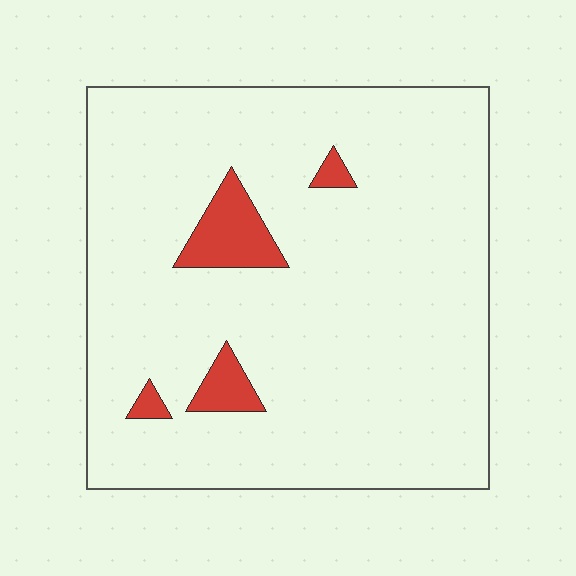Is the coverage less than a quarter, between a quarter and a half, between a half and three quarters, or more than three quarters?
Less than a quarter.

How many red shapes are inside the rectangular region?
4.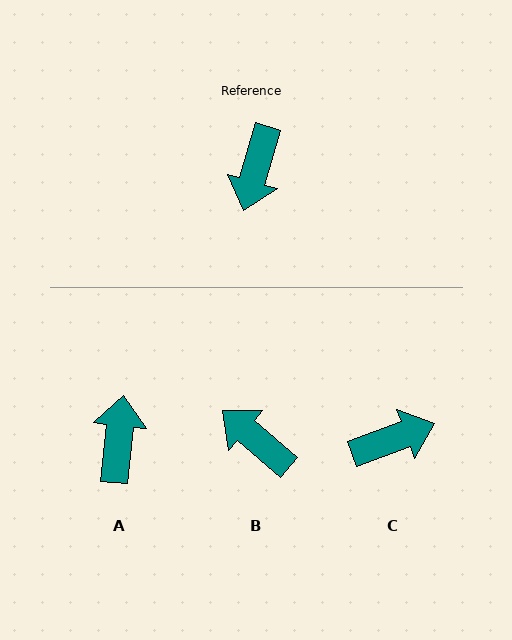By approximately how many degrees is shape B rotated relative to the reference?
Approximately 114 degrees clockwise.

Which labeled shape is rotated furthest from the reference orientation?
A, about 170 degrees away.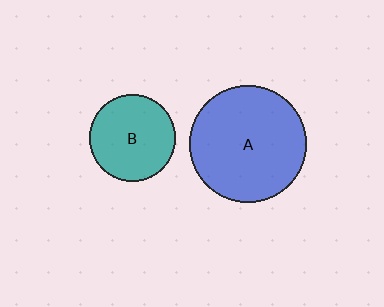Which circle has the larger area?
Circle A (blue).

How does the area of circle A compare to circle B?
Approximately 1.8 times.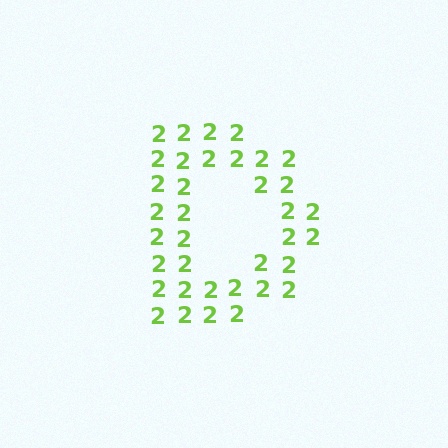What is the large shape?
The large shape is the letter D.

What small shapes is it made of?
It is made of small digit 2's.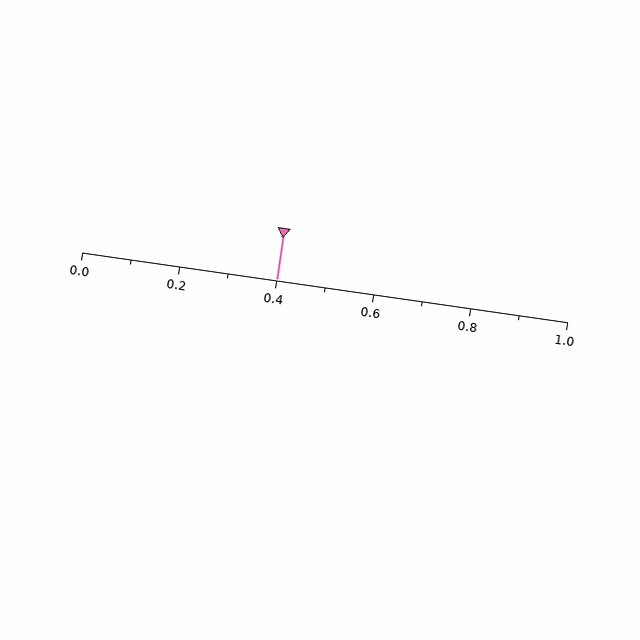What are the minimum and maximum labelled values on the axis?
The axis runs from 0.0 to 1.0.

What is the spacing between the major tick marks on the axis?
The major ticks are spaced 0.2 apart.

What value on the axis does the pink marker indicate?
The marker indicates approximately 0.4.